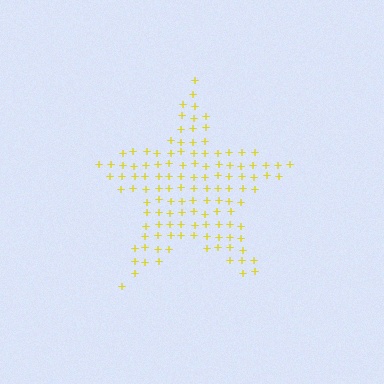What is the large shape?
The large shape is a star.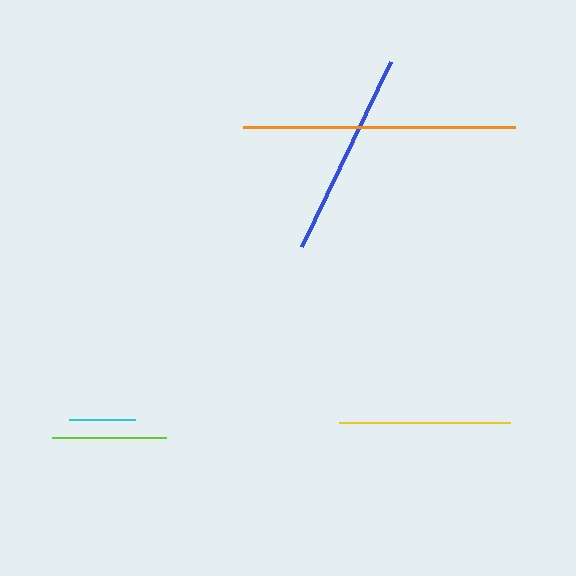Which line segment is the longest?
The orange line is the longest at approximately 271 pixels.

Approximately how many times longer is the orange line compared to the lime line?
The orange line is approximately 2.4 times the length of the lime line.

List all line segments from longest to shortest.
From longest to shortest: orange, blue, yellow, lime, cyan.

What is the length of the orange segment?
The orange segment is approximately 271 pixels long.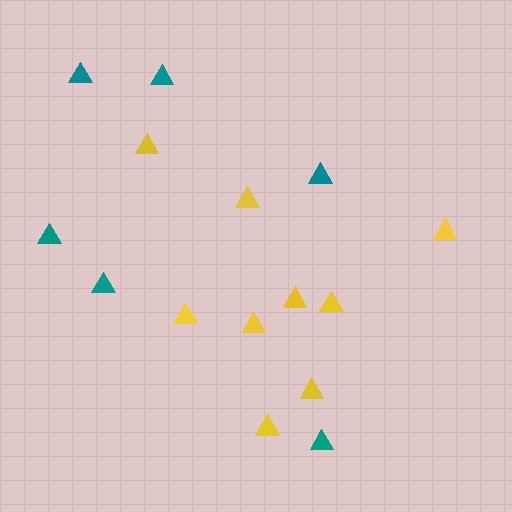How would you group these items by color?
There are 2 groups: one group of yellow triangles (9) and one group of teal triangles (6).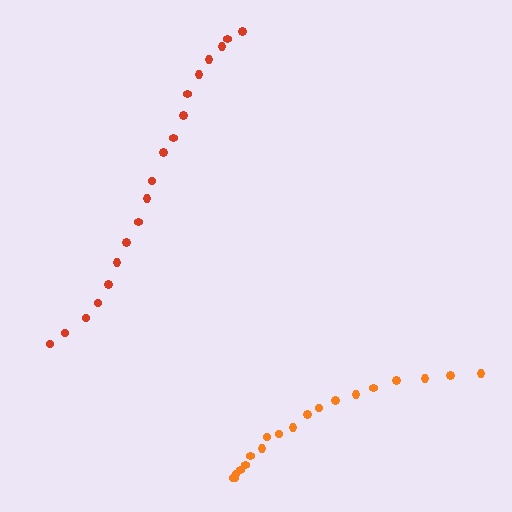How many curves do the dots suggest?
There are 2 distinct paths.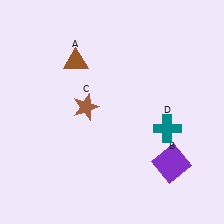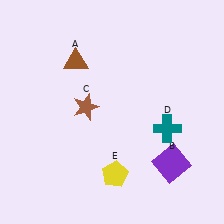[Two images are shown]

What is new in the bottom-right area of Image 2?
A yellow pentagon (E) was added in the bottom-right area of Image 2.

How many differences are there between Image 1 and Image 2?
There is 1 difference between the two images.